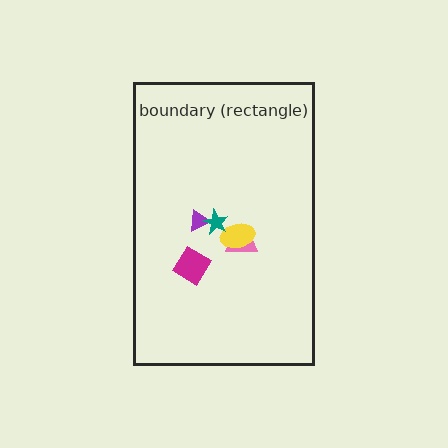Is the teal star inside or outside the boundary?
Inside.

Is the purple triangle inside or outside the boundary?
Inside.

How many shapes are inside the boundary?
5 inside, 0 outside.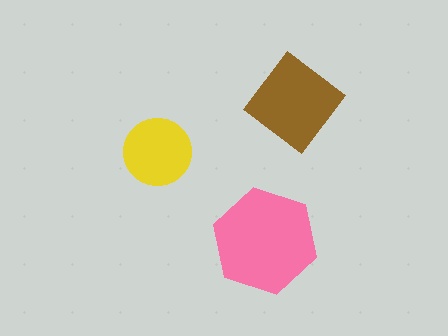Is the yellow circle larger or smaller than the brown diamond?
Smaller.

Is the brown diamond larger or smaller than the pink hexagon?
Smaller.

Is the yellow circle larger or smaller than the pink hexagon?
Smaller.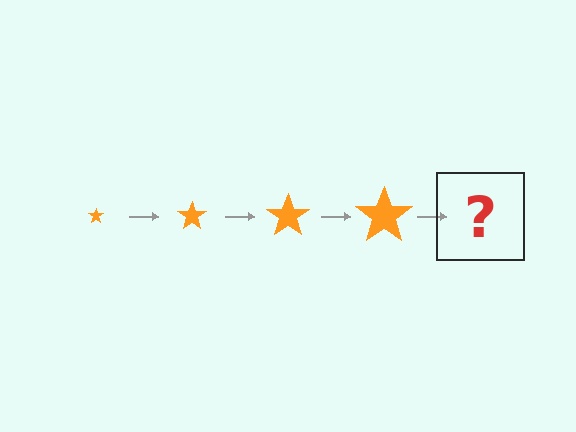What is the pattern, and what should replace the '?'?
The pattern is that the star gets progressively larger each step. The '?' should be an orange star, larger than the previous one.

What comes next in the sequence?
The next element should be an orange star, larger than the previous one.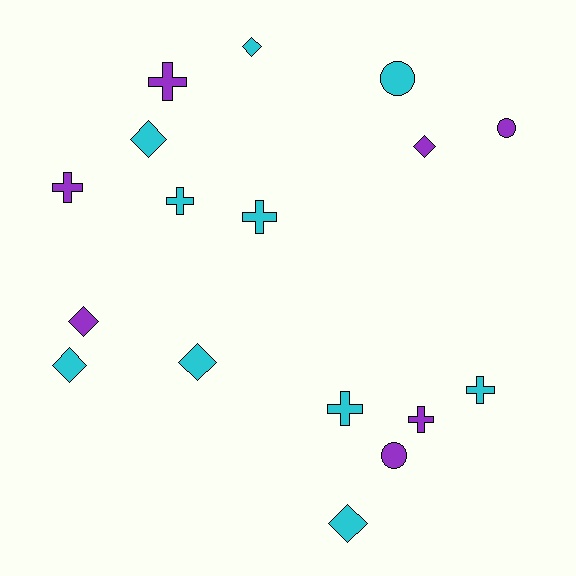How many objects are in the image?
There are 17 objects.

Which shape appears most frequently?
Diamond, with 7 objects.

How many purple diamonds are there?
There are 2 purple diamonds.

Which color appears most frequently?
Cyan, with 10 objects.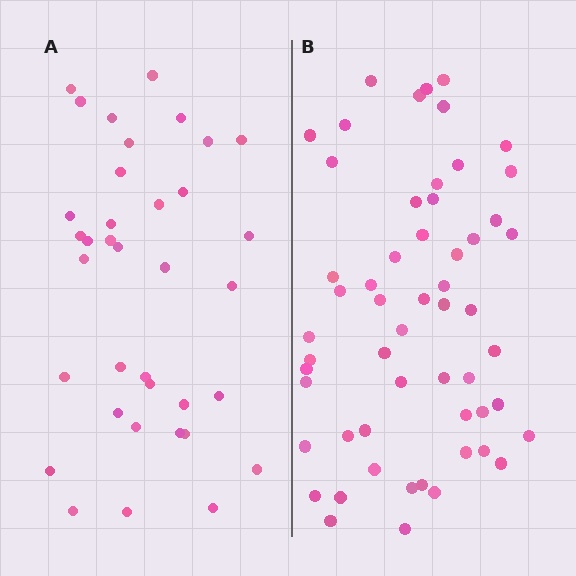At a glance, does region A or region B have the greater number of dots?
Region B (the right region) has more dots.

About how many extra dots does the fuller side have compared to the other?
Region B has approximately 20 more dots than region A.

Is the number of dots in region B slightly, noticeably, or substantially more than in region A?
Region B has substantially more. The ratio is roughly 1.6 to 1.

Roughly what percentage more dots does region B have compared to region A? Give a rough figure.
About 55% more.